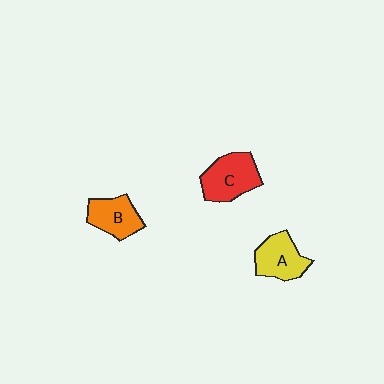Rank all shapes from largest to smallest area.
From largest to smallest: C (red), A (yellow), B (orange).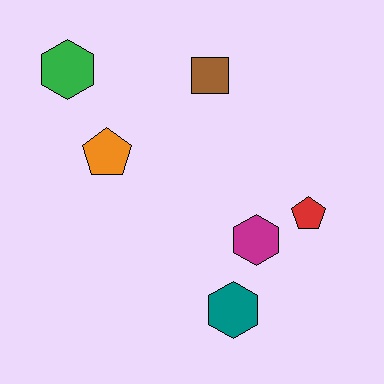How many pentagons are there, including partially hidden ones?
There are 2 pentagons.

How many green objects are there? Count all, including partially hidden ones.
There is 1 green object.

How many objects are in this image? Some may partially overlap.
There are 6 objects.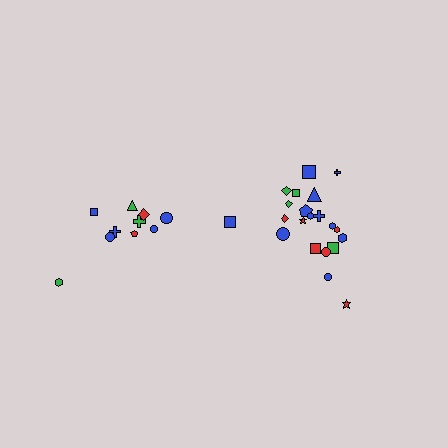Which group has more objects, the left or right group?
The right group.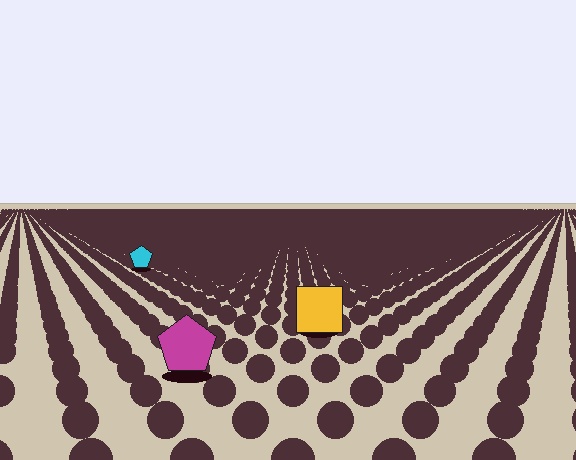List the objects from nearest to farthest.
From nearest to farthest: the magenta pentagon, the yellow square, the cyan pentagon.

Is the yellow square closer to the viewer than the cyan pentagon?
Yes. The yellow square is closer — you can tell from the texture gradient: the ground texture is coarser near it.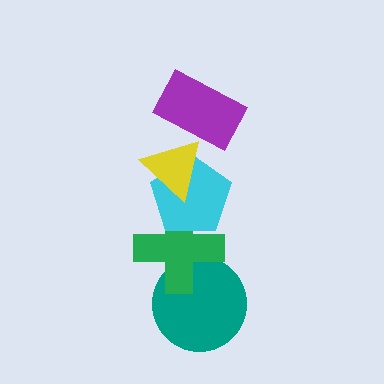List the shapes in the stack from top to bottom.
From top to bottom: the purple rectangle, the yellow triangle, the cyan pentagon, the green cross, the teal circle.